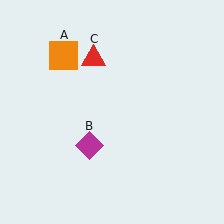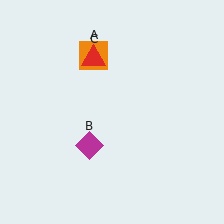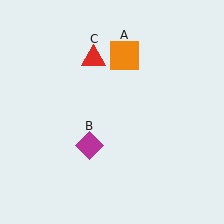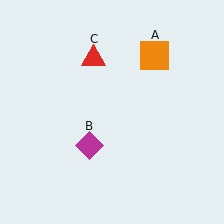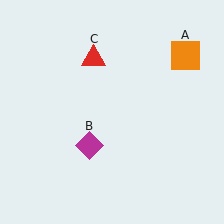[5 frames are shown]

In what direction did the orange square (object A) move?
The orange square (object A) moved right.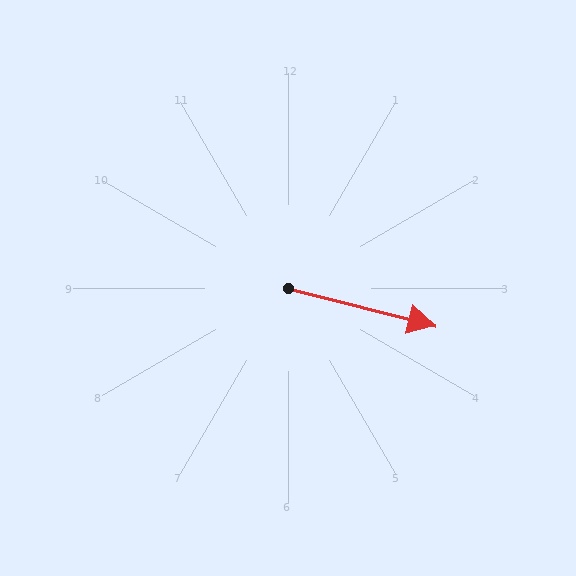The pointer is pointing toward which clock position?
Roughly 3 o'clock.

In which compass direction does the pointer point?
East.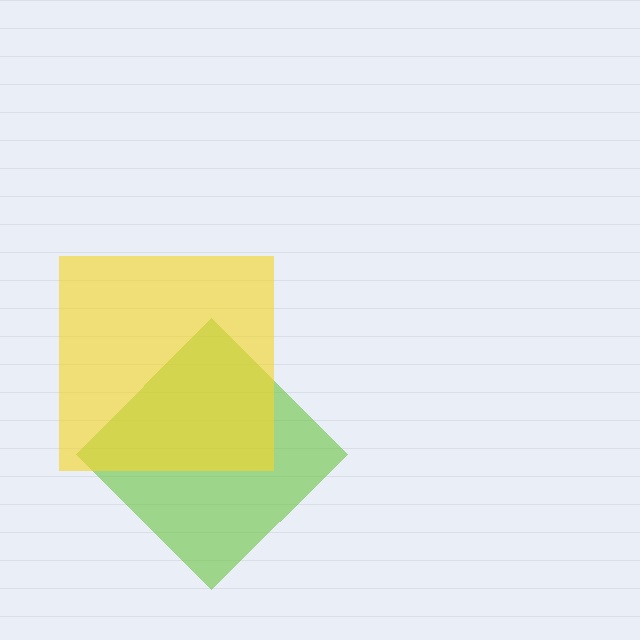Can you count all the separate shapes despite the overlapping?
Yes, there are 2 separate shapes.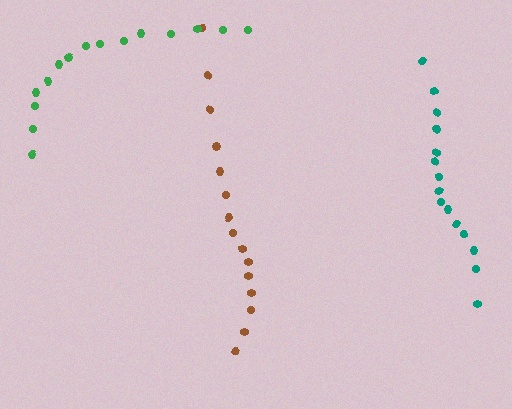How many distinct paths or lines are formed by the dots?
There are 3 distinct paths.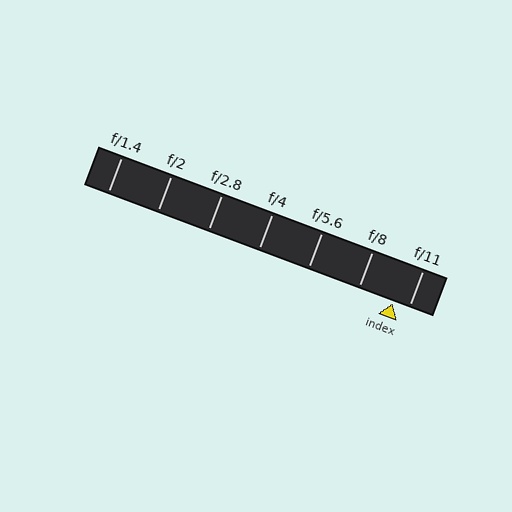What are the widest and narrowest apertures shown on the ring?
The widest aperture shown is f/1.4 and the narrowest is f/11.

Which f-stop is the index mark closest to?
The index mark is closest to f/11.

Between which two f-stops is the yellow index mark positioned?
The index mark is between f/8 and f/11.